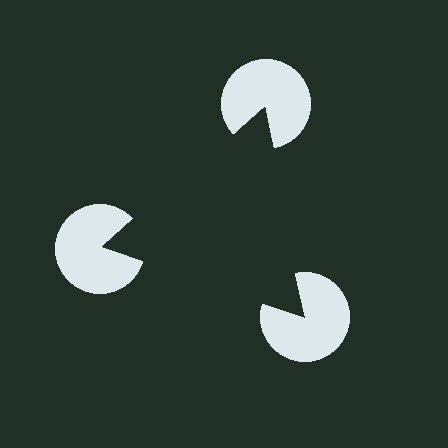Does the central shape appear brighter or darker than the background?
It typically appears slightly darker than the background, even though no actual brightness change is drawn.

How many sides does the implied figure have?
3 sides.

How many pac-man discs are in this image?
There are 3 — one at each vertex of the illusory triangle.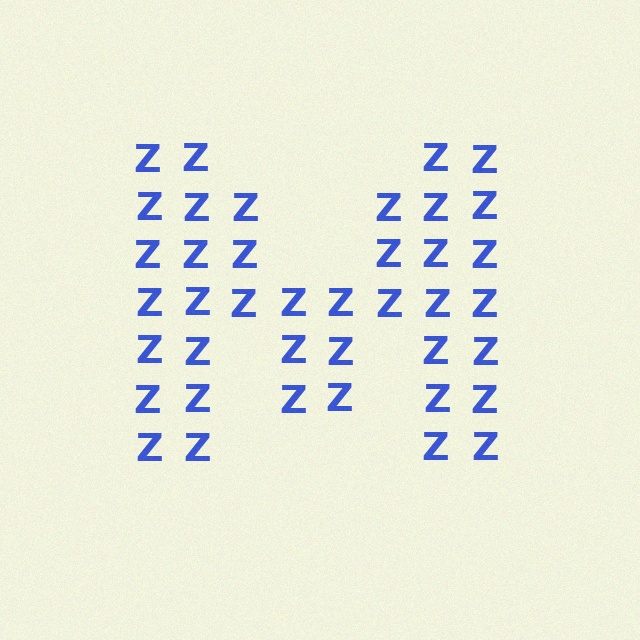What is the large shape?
The large shape is the letter M.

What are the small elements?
The small elements are letter Z's.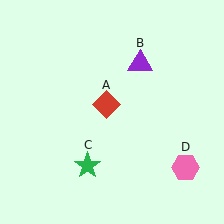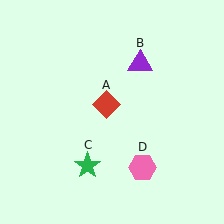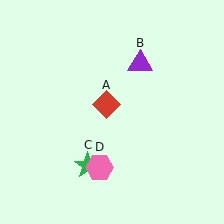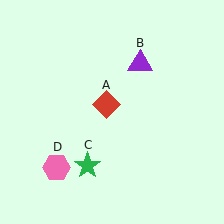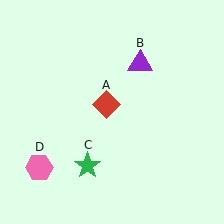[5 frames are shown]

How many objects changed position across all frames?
1 object changed position: pink hexagon (object D).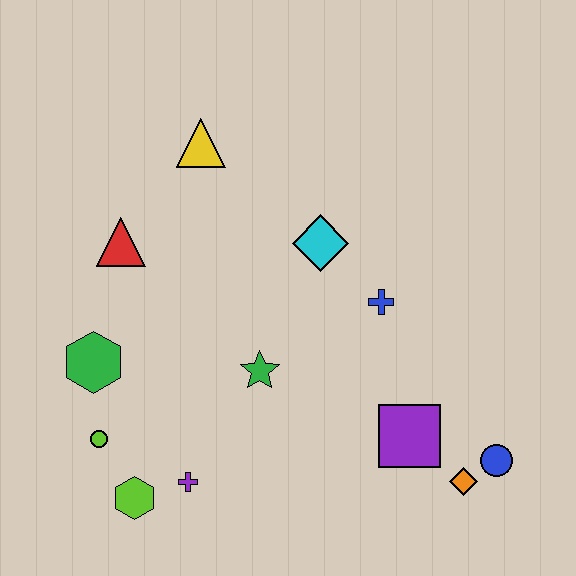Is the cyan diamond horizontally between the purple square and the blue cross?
No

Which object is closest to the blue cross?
The cyan diamond is closest to the blue cross.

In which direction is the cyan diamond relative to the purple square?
The cyan diamond is above the purple square.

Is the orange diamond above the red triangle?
No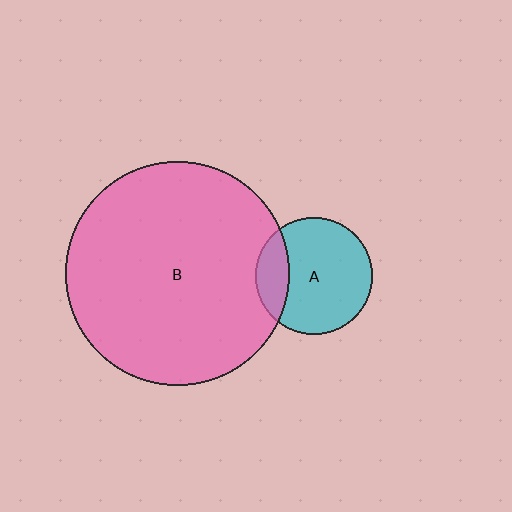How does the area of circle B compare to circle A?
Approximately 3.7 times.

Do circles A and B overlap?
Yes.